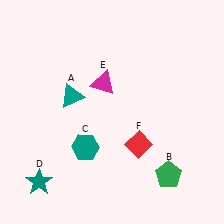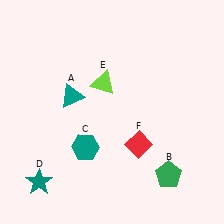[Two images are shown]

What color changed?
The triangle (E) changed from magenta in Image 1 to lime in Image 2.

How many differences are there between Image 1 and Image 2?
There is 1 difference between the two images.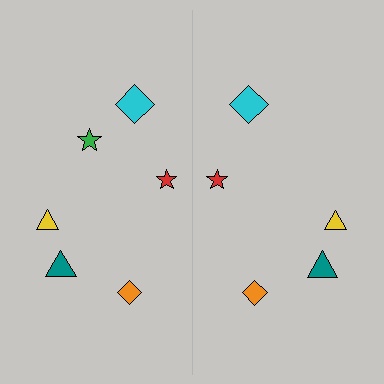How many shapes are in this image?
There are 11 shapes in this image.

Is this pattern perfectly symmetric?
No, the pattern is not perfectly symmetric. A green star is missing from the right side.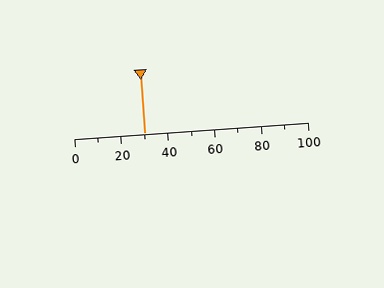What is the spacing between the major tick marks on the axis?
The major ticks are spaced 20 apart.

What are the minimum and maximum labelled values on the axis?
The axis runs from 0 to 100.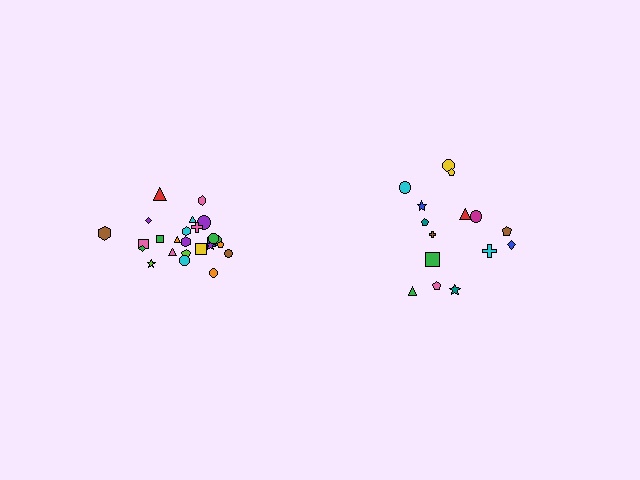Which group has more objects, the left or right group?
The left group.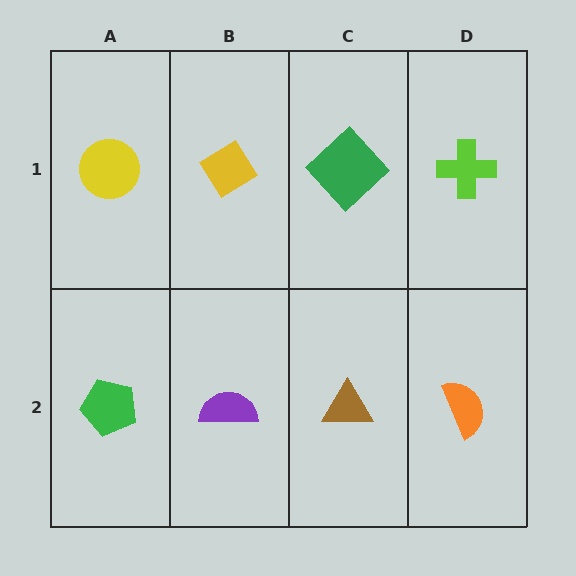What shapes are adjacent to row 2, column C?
A green diamond (row 1, column C), a purple semicircle (row 2, column B), an orange semicircle (row 2, column D).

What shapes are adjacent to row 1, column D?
An orange semicircle (row 2, column D), a green diamond (row 1, column C).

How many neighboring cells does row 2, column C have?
3.